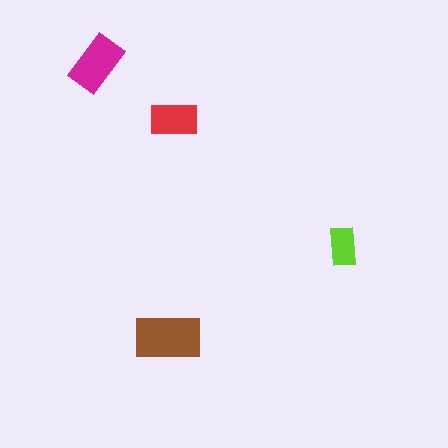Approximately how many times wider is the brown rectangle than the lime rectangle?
About 1.5 times wider.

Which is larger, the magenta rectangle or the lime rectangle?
The magenta one.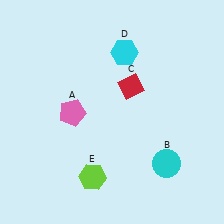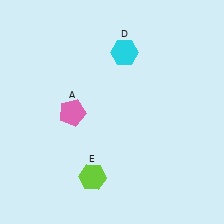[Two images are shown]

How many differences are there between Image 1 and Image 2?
There are 2 differences between the two images.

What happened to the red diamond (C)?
The red diamond (C) was removed in Image 2. It was in the top-right area of Image 1.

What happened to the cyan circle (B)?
The cyan circle (B) was removed in Image 2. It was in the bottom-right area of Image 1.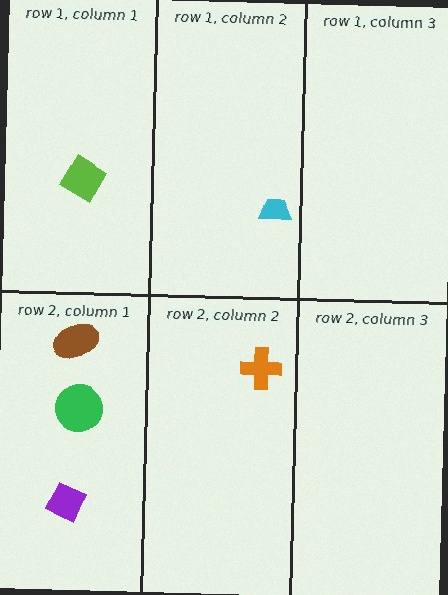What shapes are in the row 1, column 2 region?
The cyan trapezoid.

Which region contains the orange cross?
The row 2, column 2 region.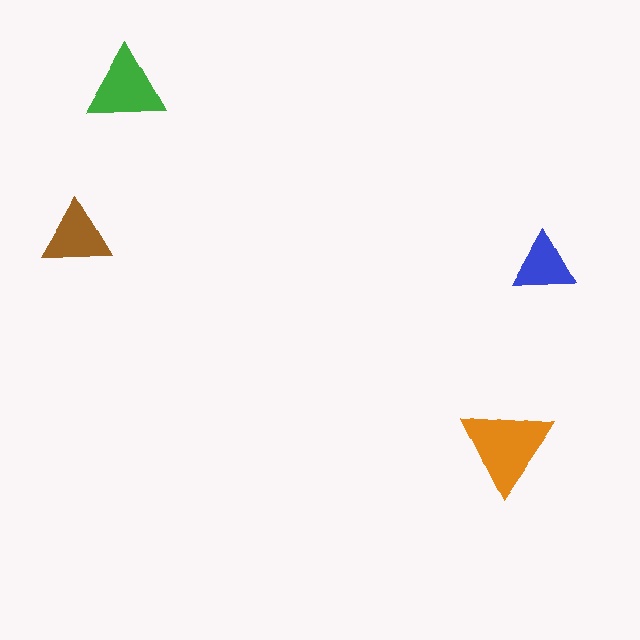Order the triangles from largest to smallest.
the orange one, the green one, the brown one, the blue one.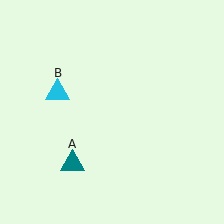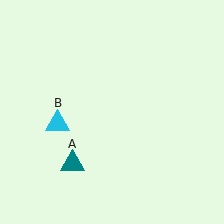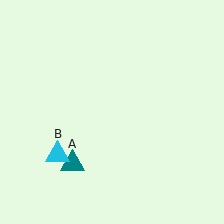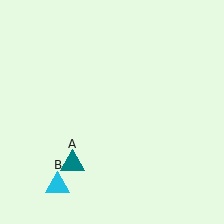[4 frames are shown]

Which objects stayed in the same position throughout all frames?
Teal triangle (object A) remained stationary.